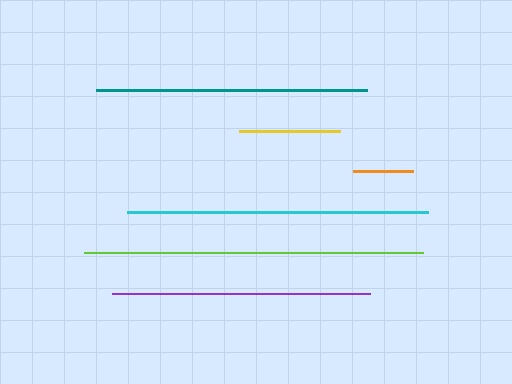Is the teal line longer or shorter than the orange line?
The teal line is longer than the orange line.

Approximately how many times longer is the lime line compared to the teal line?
The lime line is approximately 1.3 times the length of the teal line.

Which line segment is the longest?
The lime line is the longest at approximately 339 pixels.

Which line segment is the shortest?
The orange line is the shortest at approximately 60 pixels.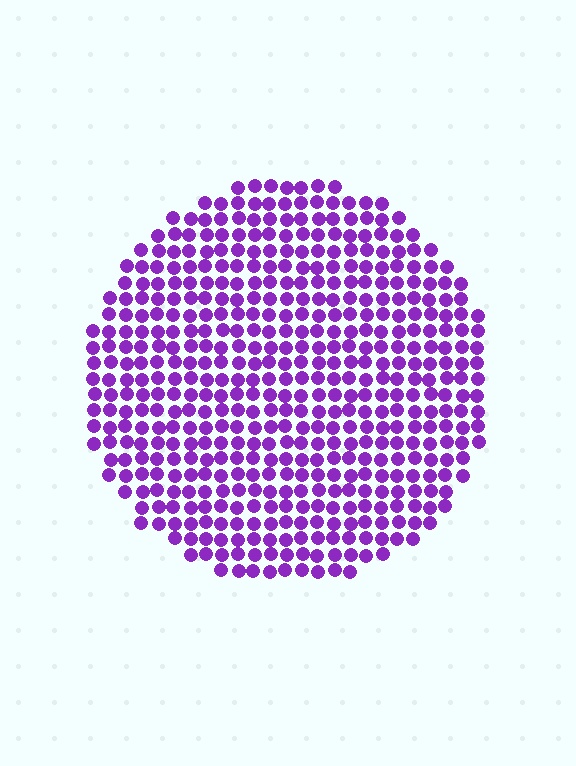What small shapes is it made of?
It is made of small circles.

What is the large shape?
The large shape is a circle.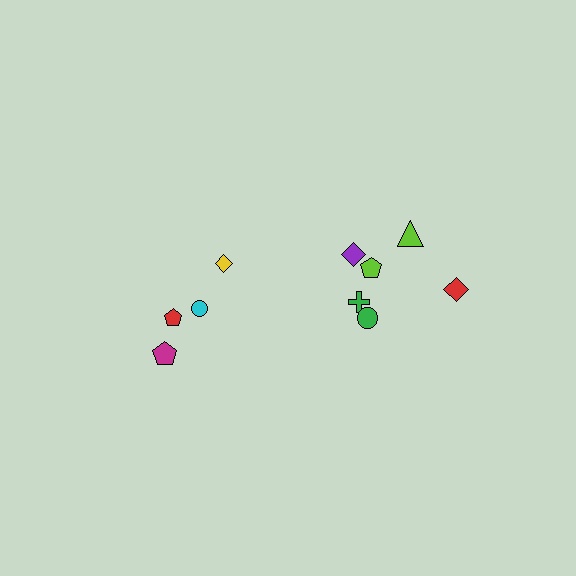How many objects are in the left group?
There are 4 objects.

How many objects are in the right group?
There are 6 objects.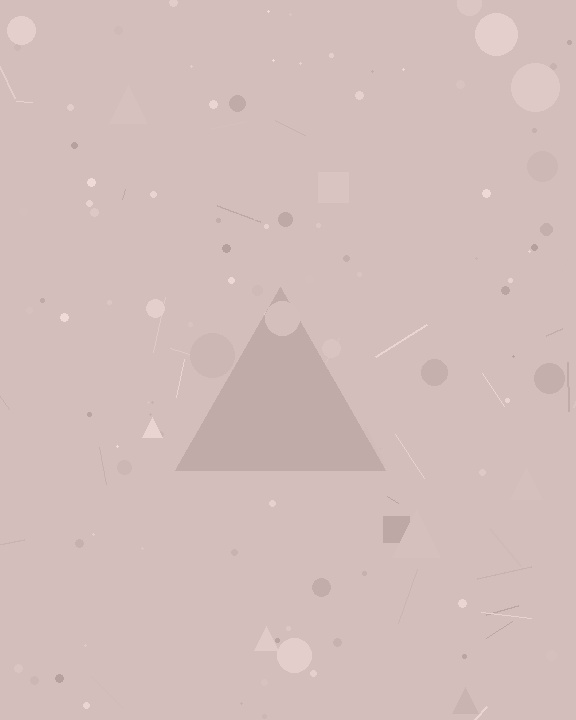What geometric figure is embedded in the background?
A triangle is embedded in the background.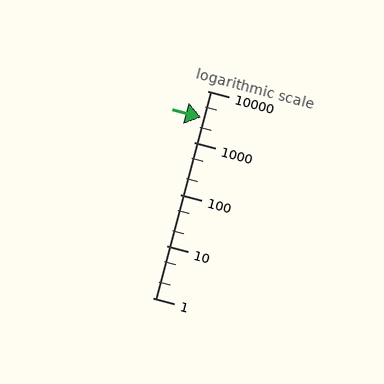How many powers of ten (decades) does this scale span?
The scale spans 4 decades, from 1 to 10000.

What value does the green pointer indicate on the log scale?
The pointer indicates approximately 3100.